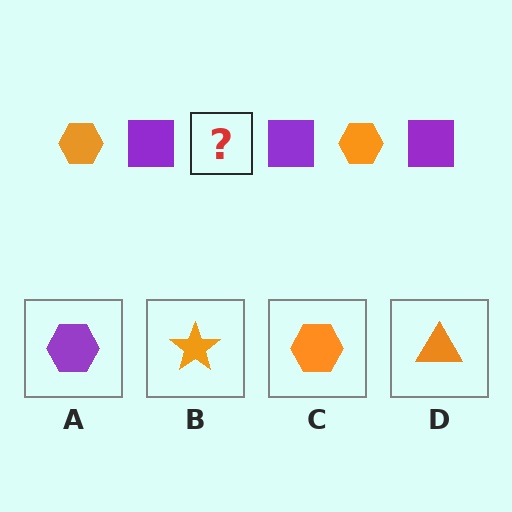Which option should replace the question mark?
Option C.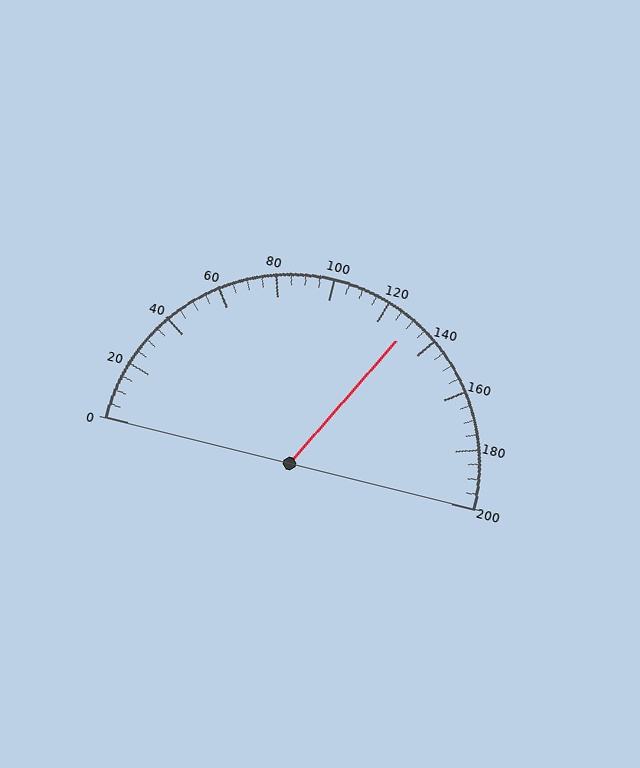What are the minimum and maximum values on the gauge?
The gauge ranges from 0 to 200.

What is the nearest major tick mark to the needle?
The nearest major tick mark is 120.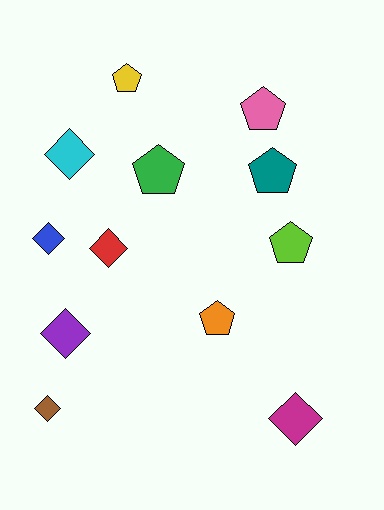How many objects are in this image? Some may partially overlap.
There are 12 objects.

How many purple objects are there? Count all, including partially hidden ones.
There is 1 purple object.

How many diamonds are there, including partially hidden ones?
There are 6 diamonds.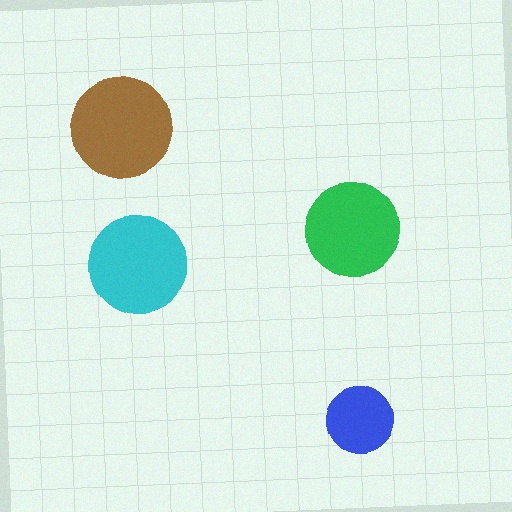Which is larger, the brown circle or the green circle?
The brown one.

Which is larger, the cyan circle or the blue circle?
The cyan one.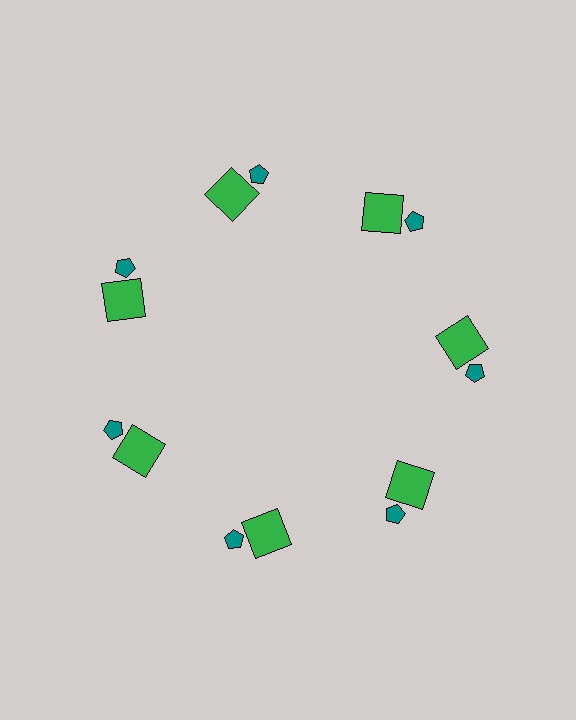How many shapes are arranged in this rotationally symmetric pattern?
There are 14 shapes, arranged in 7 groups of 2.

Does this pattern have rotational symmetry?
Yes, this pattern has 7-fold rotational symmetry. It looks the same after rotating 51 degrees around the center.